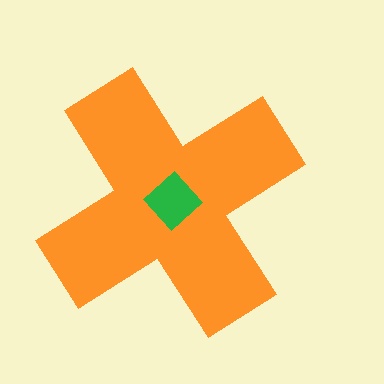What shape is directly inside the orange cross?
The green diamond.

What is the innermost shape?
The green diamond.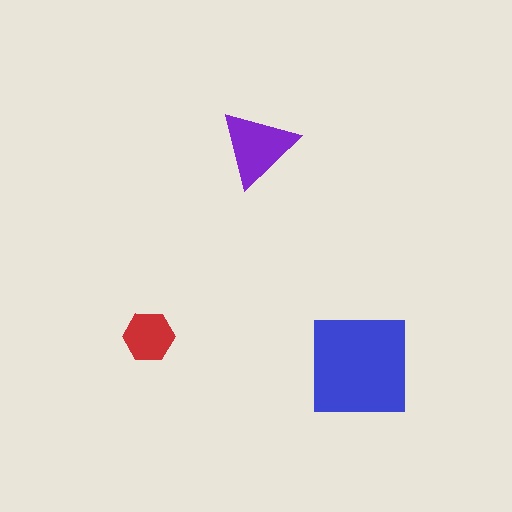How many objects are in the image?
There are 3 objects in the image.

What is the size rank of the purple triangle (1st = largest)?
2nd.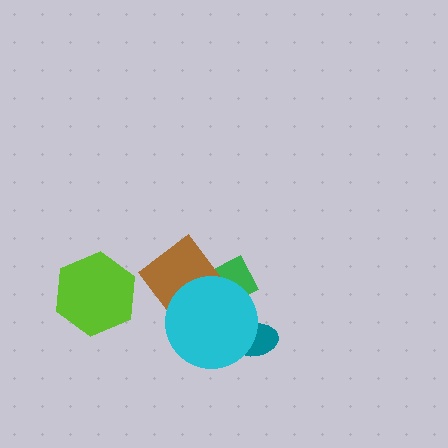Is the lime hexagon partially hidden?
No, no other shape covers it.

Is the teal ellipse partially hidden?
Yes, it is partially covered by another shape.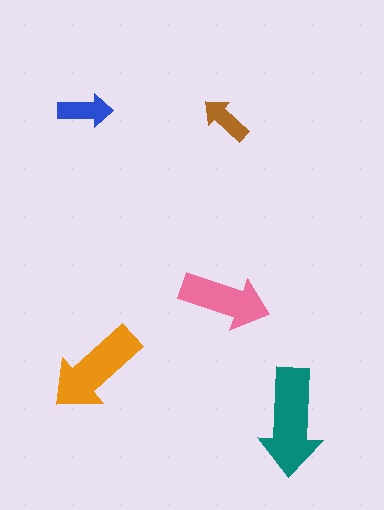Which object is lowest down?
The teal arrow is bottommost.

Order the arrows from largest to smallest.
the teal one, the orange one, the pink one, the blue one, the brown one.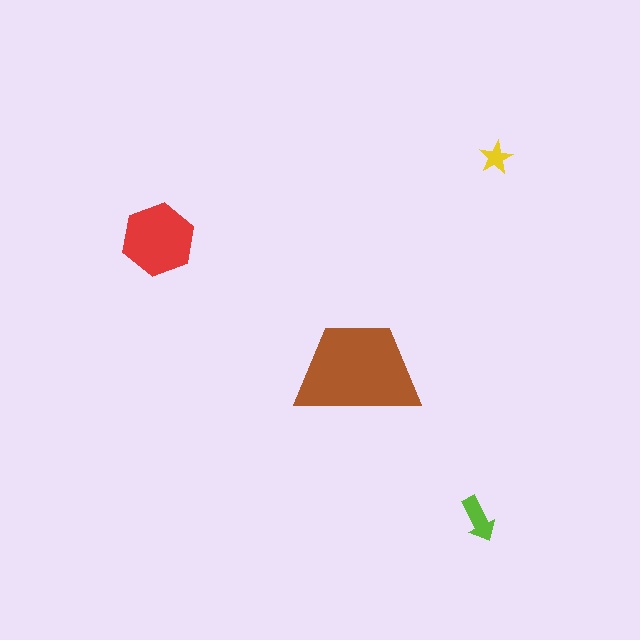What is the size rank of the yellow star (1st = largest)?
4th.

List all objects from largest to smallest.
The brown trapezoid, the red hexagon, the lime arrow, the yellow star.